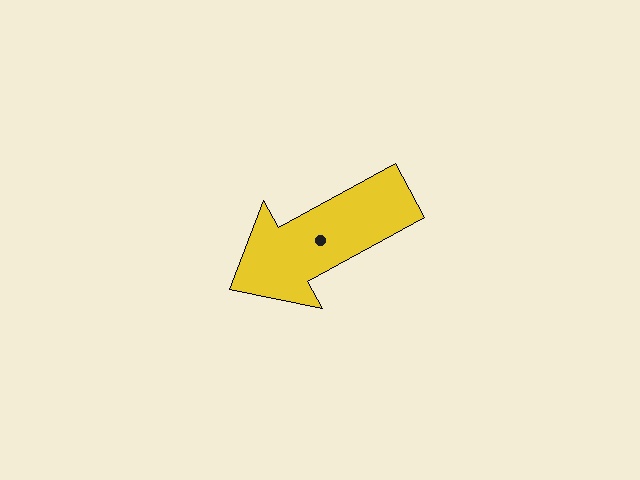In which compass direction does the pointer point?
Southwest.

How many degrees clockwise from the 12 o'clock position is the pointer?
Approximately 241 degrees.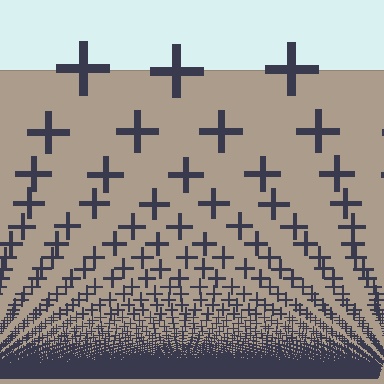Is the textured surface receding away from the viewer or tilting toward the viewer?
The surface appears to tilt toward the viewer. Texture elements get larger and sparser toward the top.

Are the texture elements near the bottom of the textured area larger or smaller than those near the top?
Smaller. The gradient is inverted — elements near the bottom are smaller and denser.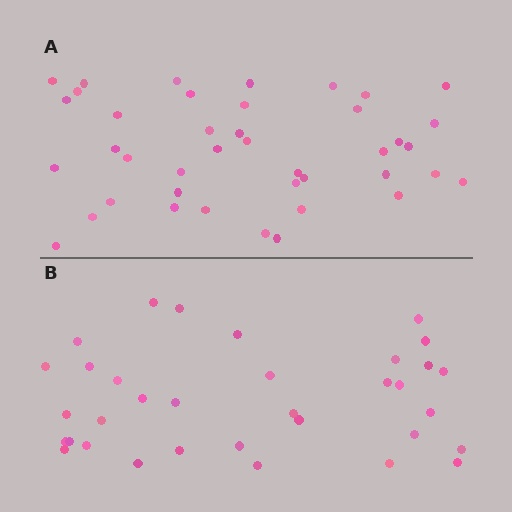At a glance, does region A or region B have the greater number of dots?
Region A (the top region) has more dots.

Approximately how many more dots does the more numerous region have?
Region A has roughly 8 or so more dots than region B.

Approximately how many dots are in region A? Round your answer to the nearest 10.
About 40 dots. (The exact count is 41, which rounds to 40.)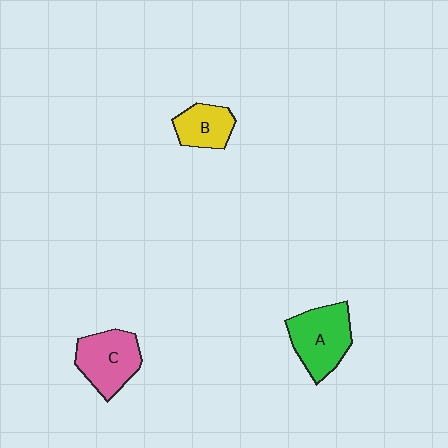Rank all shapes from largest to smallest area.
From largest to smallest: A (green), C (pink), B (yellow).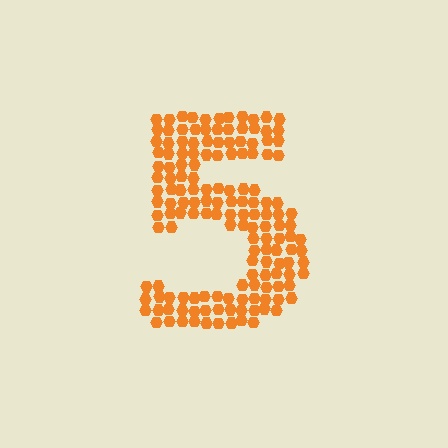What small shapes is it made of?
It is made of small hexagons.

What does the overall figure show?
The overall figure shows the digit 5.